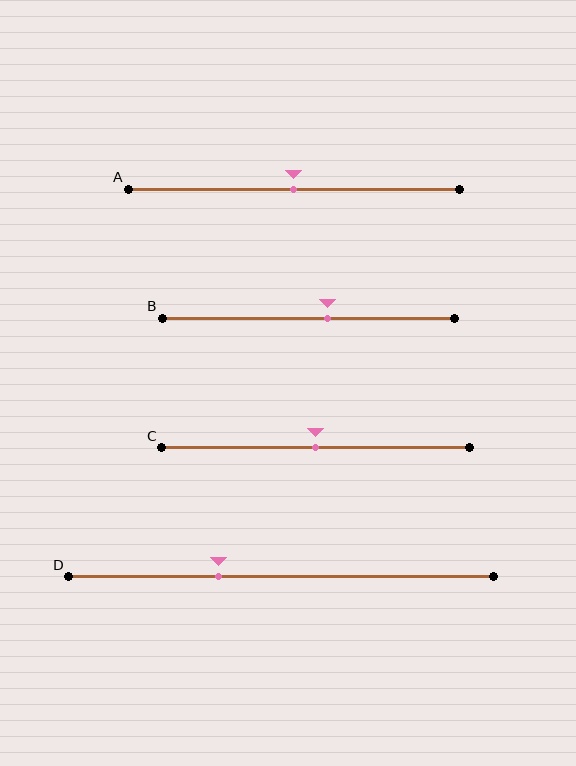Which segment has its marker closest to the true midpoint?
Segment A has its marker closest to the true midpoint.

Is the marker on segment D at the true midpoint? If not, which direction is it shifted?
No, the marker on segment D is shifted to the left by about 15% of the segment length.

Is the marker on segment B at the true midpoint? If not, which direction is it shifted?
No, the marker on segment B is shifted to the right by about 6% of the segment length.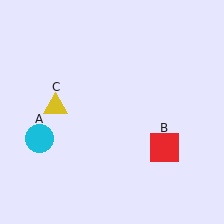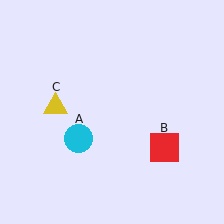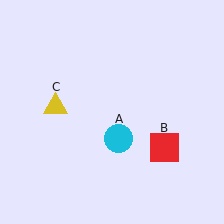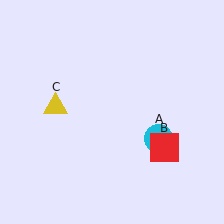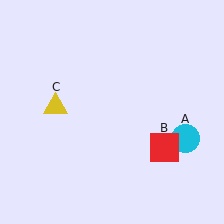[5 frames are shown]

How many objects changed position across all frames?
1 object changed position: cyan circle (object A).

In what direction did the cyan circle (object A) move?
The cyan circle (object A) moved right.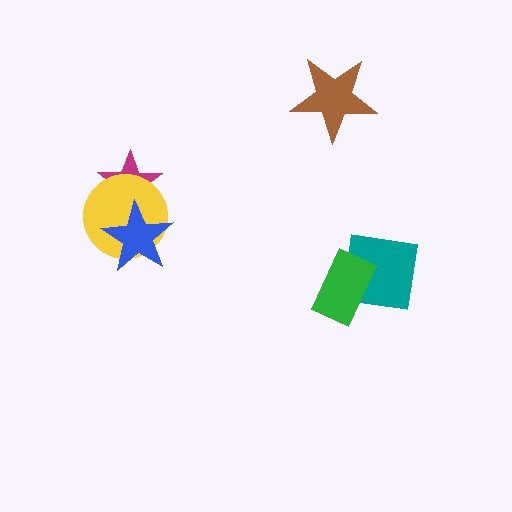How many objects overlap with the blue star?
2 objects overlap with the blue star.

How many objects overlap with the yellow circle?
2 objects overlap with the yellow circle.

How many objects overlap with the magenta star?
2 objects overlap with the magenta star.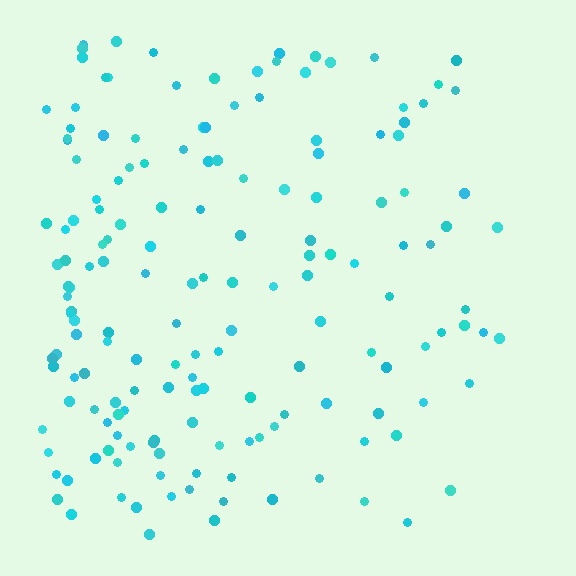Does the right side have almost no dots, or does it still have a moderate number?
Still a moderate number, just noticeably fewer than the left.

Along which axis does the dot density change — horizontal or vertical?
Horizontal.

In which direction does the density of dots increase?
From right to left, with the left side densest.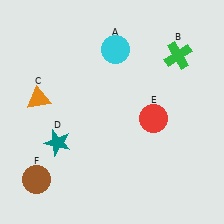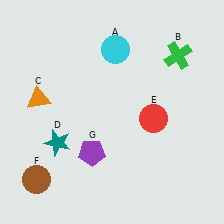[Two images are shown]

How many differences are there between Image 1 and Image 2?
There is 1 difference between the two images.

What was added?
A purple pentagon (G) was added in Image 2.